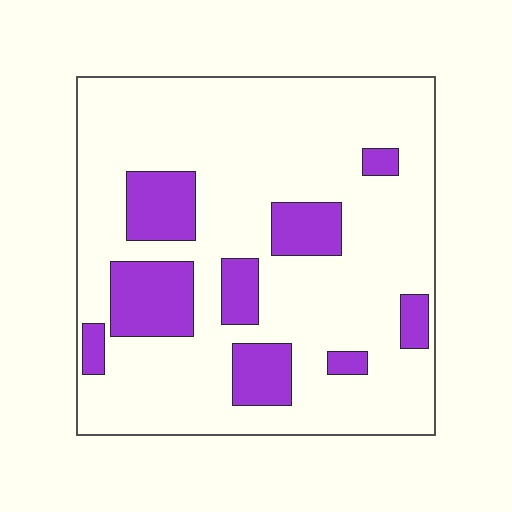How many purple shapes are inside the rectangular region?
9.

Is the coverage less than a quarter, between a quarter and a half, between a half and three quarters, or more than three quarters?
Less than a quarter.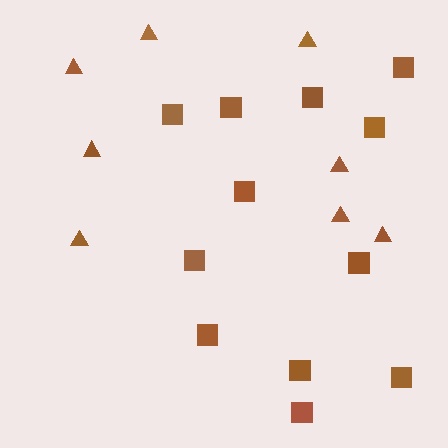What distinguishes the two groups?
There are 2 groups: one group of triangles (8) and one group of squares (12).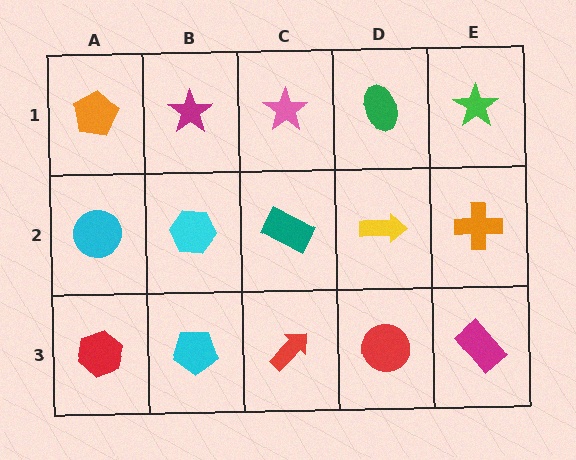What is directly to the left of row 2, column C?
A cyan hexagon.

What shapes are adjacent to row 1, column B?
A cyan hexagon (row 2, column B), an orange pentagon (row 1, column A), a pink star (row 1, column C).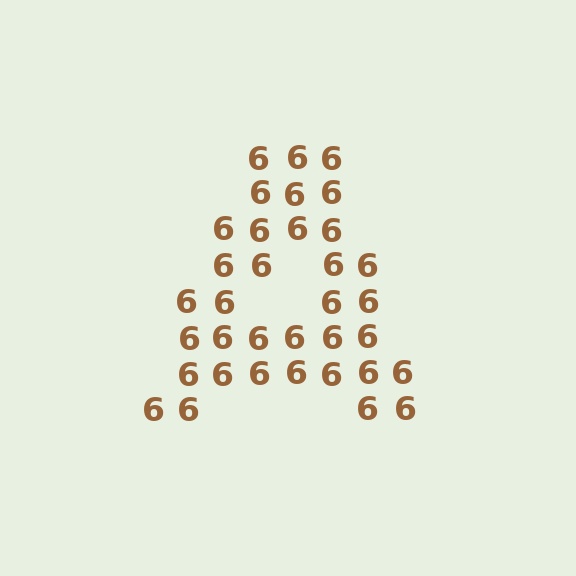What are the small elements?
The small elements are digit 6's.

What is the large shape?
The large shape is the letter A.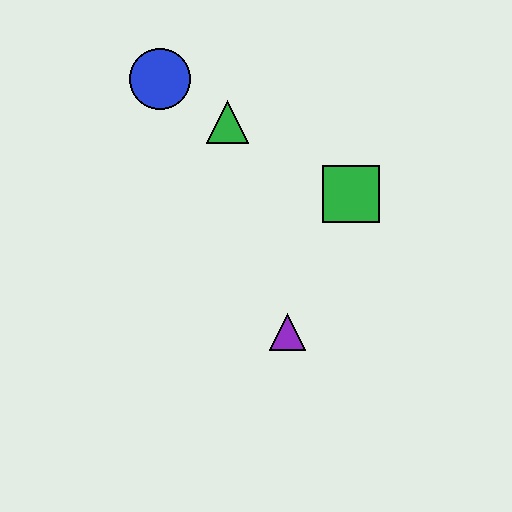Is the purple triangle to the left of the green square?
Yes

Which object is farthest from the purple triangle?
The blue circle is farthest from the purple triangle.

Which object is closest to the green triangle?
The blue circle is closest to the green triangle.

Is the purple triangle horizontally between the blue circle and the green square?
Yes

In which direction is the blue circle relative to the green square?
The blue circle is to the left of the green square.